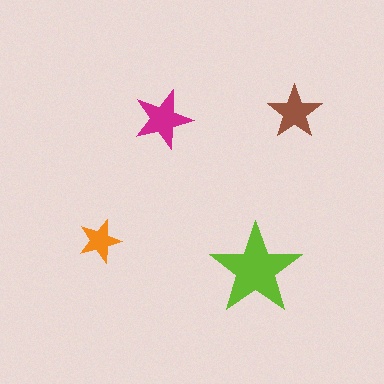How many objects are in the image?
There are 4 objects in the image.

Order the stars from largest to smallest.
the lime one, the magenta one, the brown one, the orange one.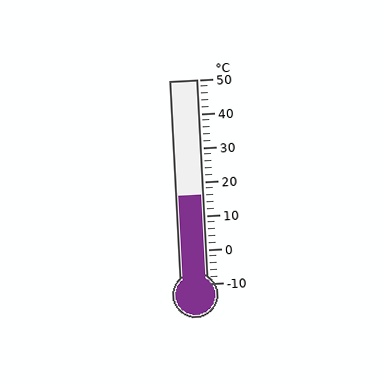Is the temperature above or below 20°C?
The temperature is below 20°C.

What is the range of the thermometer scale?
The thermometer scale ranges from -10°C to 50°C.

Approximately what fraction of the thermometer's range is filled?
The thermometer is filled to approximately 45% of its range.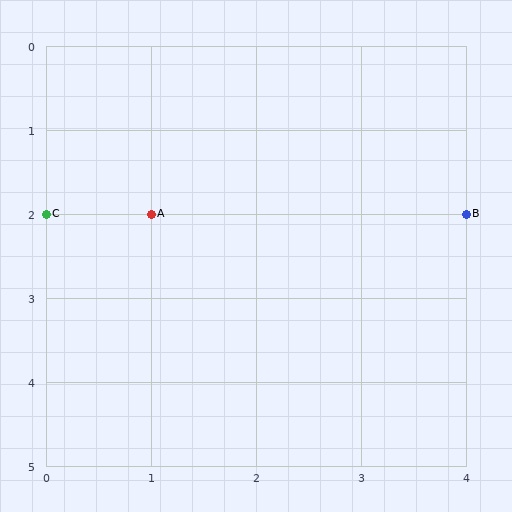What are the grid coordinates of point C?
Point C is at grid coordinates (0, 2).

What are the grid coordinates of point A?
Point A is at grid coordinates (1, 2).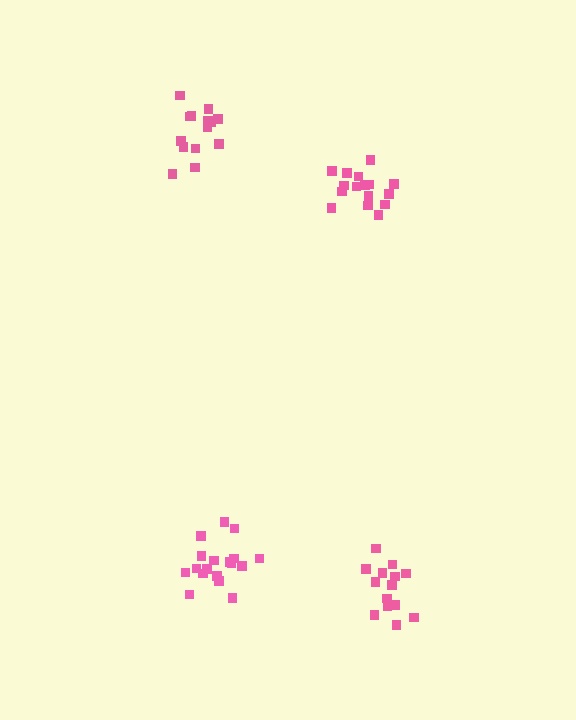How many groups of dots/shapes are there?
There are 4 groups.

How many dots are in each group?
Group 1: 15 dots, Group 2: 14 dots, Group 3: 18 dots, Group 4: 16 dots (63 total).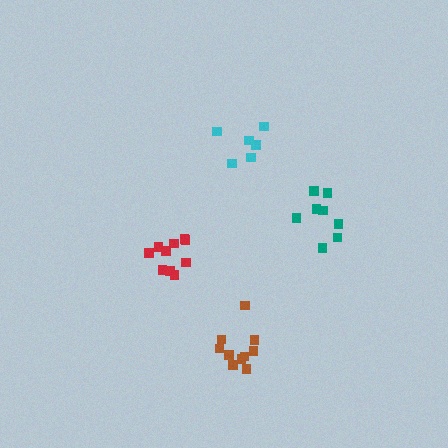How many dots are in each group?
Group 1: 10 dots, Group 2: 6 dots, Group 3: 10 dots, Group 4: 8 dots (34 total).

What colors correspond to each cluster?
The clusters are colored: red, cyan, brown, teal.